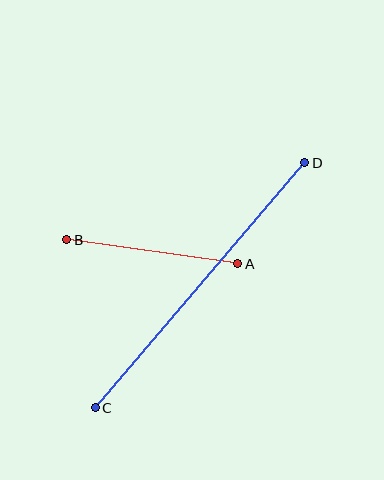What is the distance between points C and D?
The distance is approximately 322 pixels.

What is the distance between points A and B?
The distance is approximately 172 pixels.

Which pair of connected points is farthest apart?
Points C and D are farthest apart.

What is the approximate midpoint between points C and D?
The midpoint is at approximately (200, 285) pixels.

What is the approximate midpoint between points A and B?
The midpoint is at approximately (152, 252) pixels.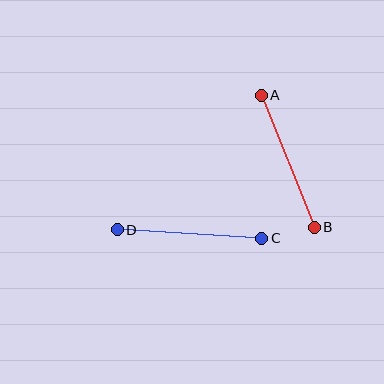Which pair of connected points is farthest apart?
Points C and D are farthest apart.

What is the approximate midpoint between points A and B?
The midpoint is at approximately (288, 161) pixels.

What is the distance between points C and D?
The distance is approximately 145 pixels.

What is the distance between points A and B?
The distance is approximately 142 pixels.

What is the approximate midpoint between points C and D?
The midpoint is at approximately (190, 234) pixels.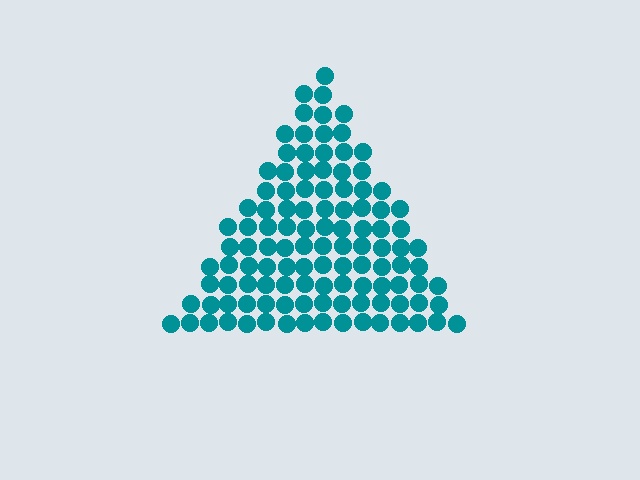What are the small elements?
The small elements are circles.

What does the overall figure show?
The overall figure shows a triangle.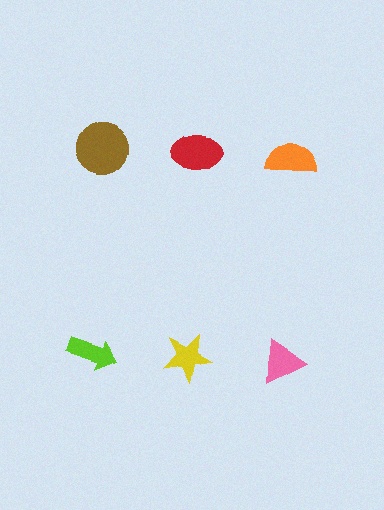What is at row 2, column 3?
A pink triangle.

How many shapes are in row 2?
3 shapes.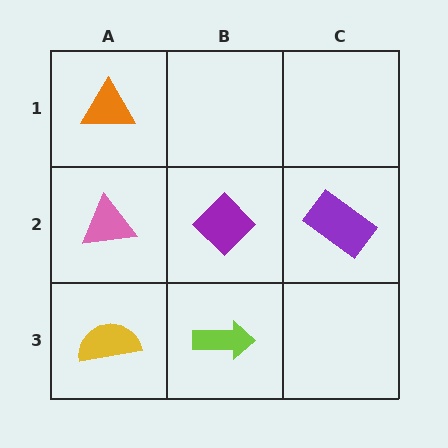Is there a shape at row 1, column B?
No, that cell is empty.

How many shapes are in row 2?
3 shapes.